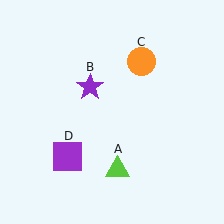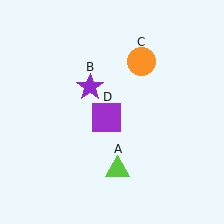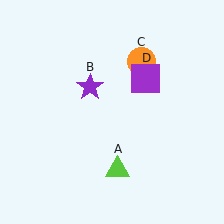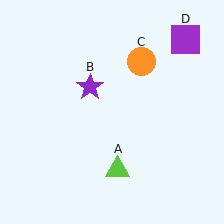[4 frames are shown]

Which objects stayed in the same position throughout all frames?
Lime triangle (object A) and purple star (object B) and orange circle (object C) remained stationary.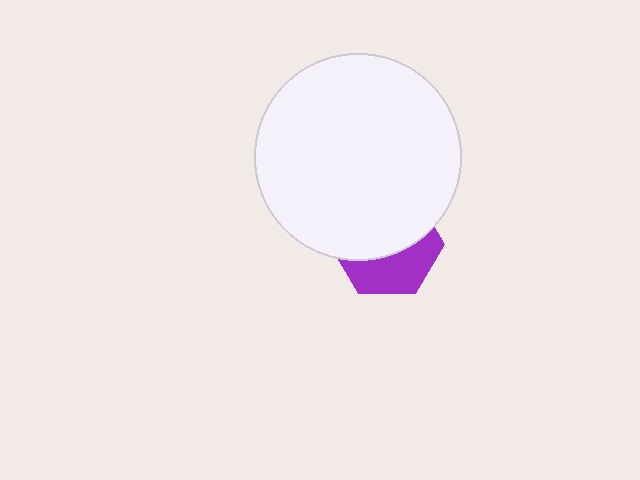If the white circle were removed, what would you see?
You would see the complete purple hexagon.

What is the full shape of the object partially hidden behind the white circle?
The partially hidden object is a purple hexagon.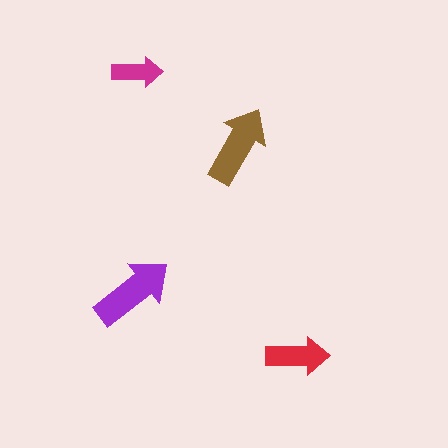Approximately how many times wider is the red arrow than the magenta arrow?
About 1.5 times wider.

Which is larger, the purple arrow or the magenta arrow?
The purple one.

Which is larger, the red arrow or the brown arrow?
The brown one.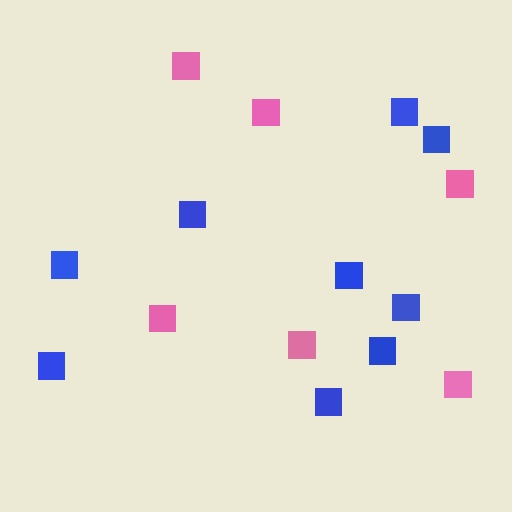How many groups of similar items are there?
There are 2 groups: one group of pink squares (6) and one group of blue squares (9).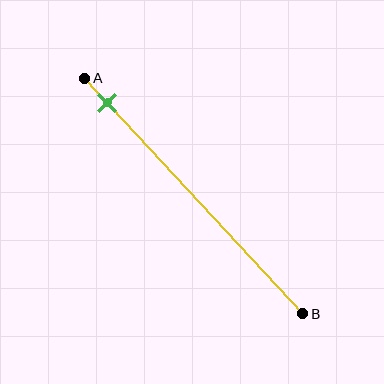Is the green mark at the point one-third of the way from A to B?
No, the mark is at about 10% from A, not at the 33% one-third point.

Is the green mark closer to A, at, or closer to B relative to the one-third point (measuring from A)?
The green mark is closer to point A than the one-third point of segment AB.